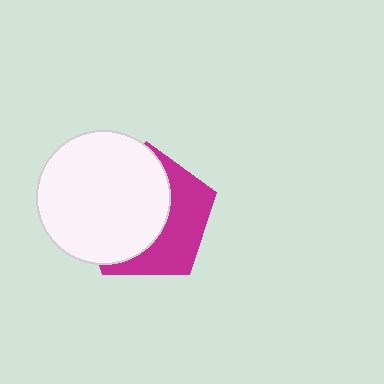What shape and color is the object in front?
The object in front is a white circle.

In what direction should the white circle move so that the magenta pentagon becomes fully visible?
The white circle should move left. That is the shortest direction to clear the overlap and leave the magenta pentagon fully visible.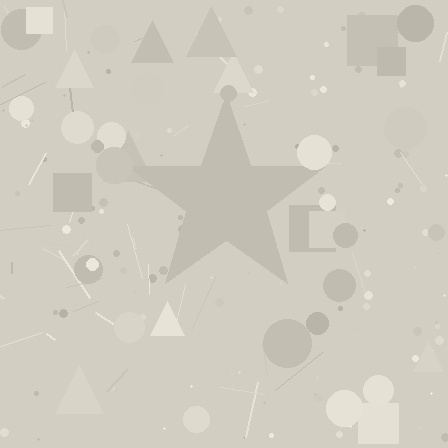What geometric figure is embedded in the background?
A star is embedded in the background.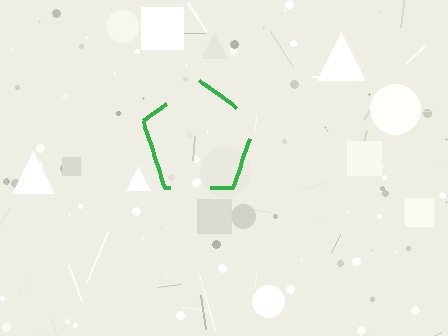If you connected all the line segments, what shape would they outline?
They would outline a pentagon.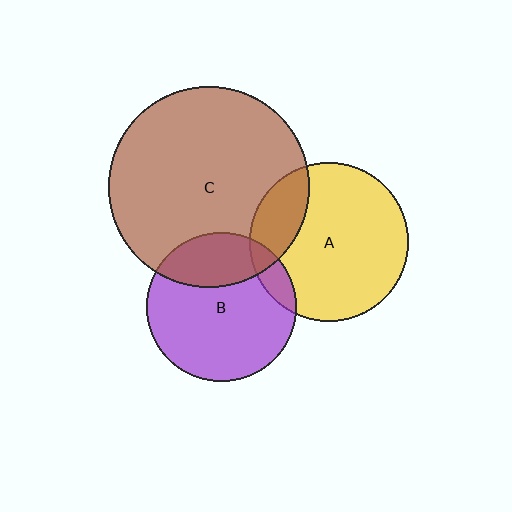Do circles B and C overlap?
Yes.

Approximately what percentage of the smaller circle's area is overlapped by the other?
Approximately 25%.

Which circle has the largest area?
Circle C (brown).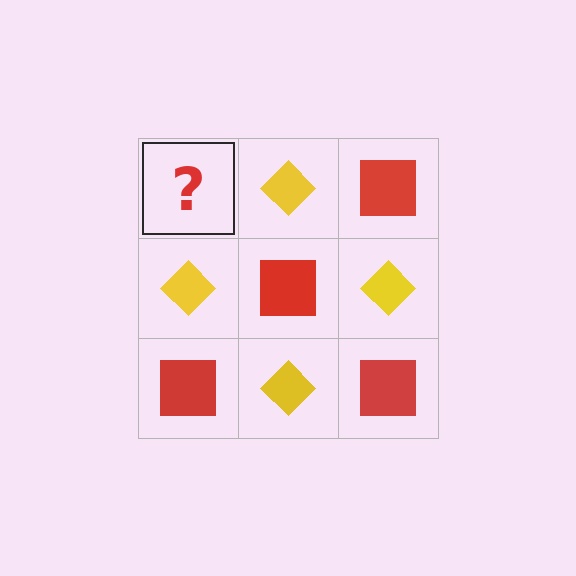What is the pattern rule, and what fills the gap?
The rule is that it alternates red square and yellow diamond in a checkerboard pattern. The gap should be filled with a red square.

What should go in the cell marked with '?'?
The missing cell should contain a red square.